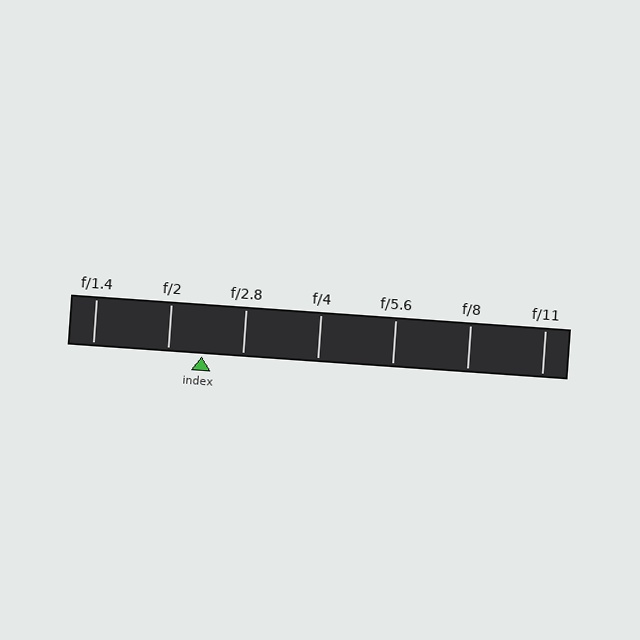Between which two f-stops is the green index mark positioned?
The index mark is between f/2 and f/2.8.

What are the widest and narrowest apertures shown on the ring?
The widest aperture shown is f/1.4 and the narrowest is f/11.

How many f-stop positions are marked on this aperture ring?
There are 7 f-stop positions marked.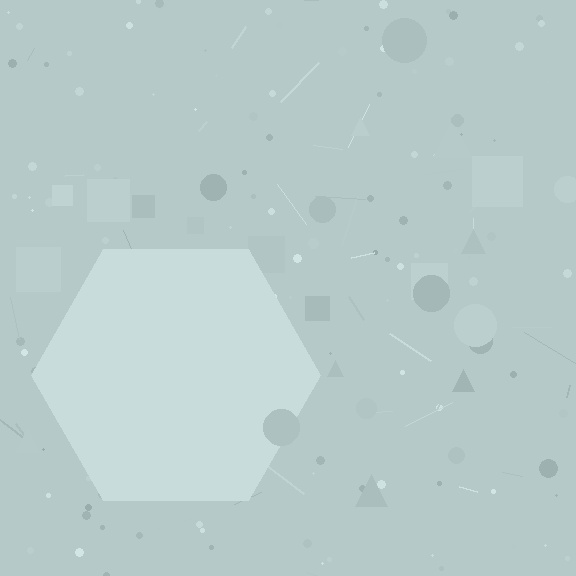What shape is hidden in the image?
A hexagon is hidden in the image.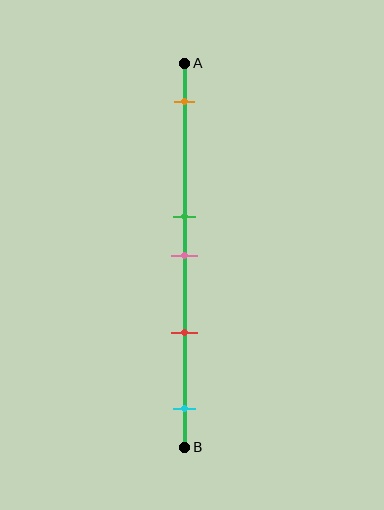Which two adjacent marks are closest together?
The green and pink marks are the closest adjacent pair.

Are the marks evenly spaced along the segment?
No, the marks are not evenly spaced.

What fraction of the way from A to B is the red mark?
The red mark is approximately 70% (0.7) of the way from A to B.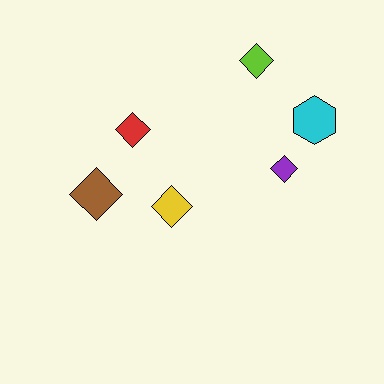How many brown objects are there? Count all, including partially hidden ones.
There is 1 brown object.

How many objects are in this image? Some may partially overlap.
There are 6 objects.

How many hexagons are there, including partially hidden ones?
There is 1 hexagon.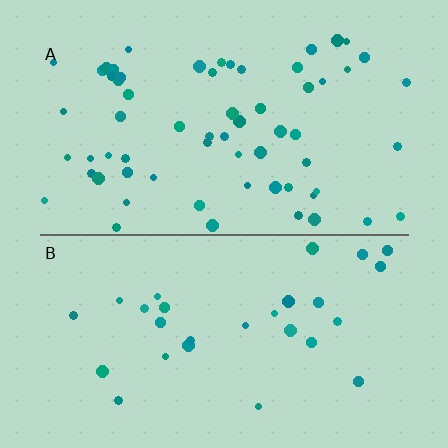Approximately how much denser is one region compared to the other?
Approximately 2.2× — region A over region B.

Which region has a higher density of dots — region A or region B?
A (the top).